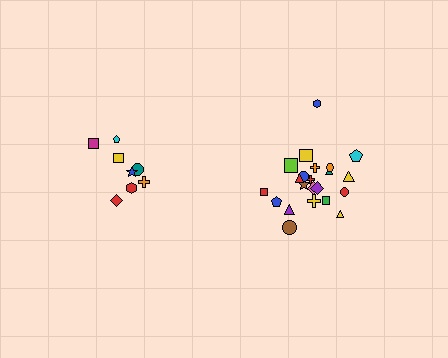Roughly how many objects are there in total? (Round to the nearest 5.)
Roughly 30 objects in total.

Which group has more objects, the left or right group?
The right group.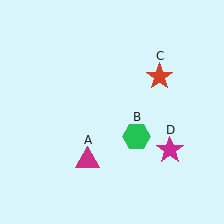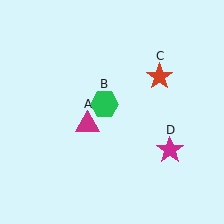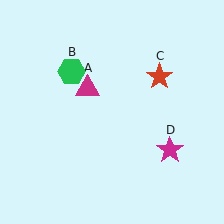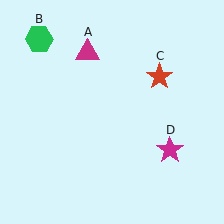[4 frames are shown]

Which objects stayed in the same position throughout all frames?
Red star (object C) and magenta star (object D) remained stationary.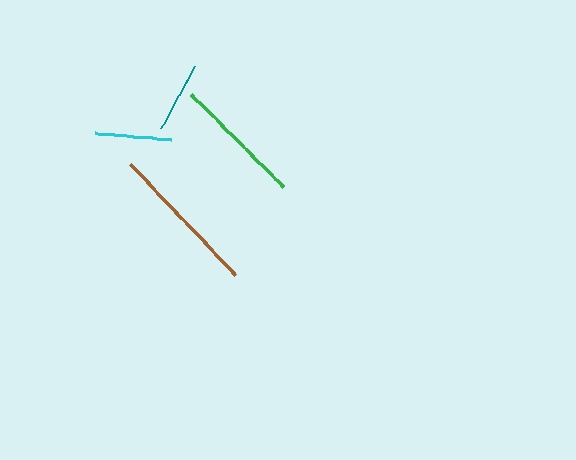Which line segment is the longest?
The brown line is the longest at approximately 153 pixels.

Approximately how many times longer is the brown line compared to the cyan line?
The brown line is approximately 2.0 times the length of the cyan line.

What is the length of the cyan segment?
The cyan segment is approximately 76 pixels long.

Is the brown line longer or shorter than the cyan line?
The brown line is longer than the cyan line.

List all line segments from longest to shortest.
From longest to shortest: brown, green, cyan, teal.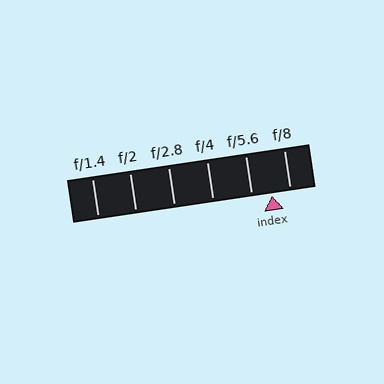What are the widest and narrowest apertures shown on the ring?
The widest aperture shown is f/1.4 and the narrowest is f/8.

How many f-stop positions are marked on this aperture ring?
There are 6 f-stop positions marked.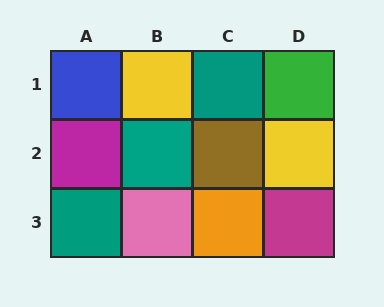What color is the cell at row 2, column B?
Teal.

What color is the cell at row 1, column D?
Green.